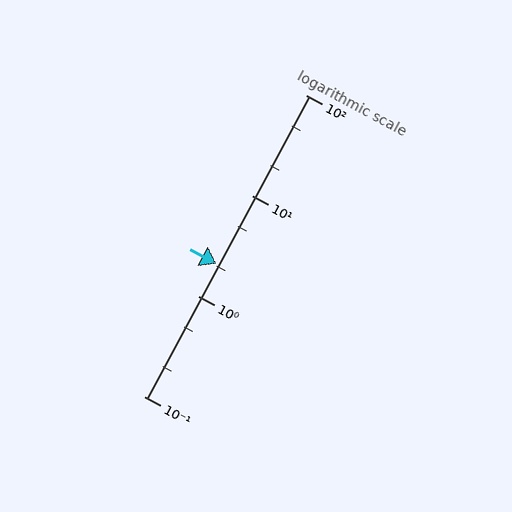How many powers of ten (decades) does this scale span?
The scale spans 3 decades, from 0.1 to 100.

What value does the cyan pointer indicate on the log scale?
The pointer indicates approximately 2.1.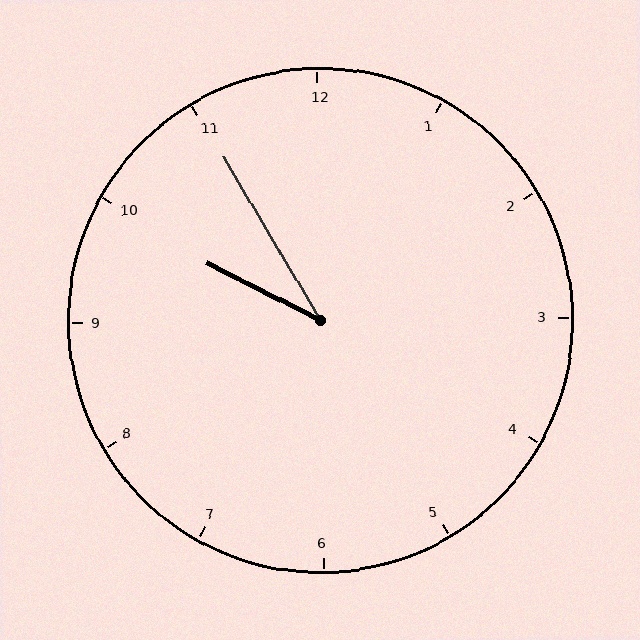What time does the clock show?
9:55.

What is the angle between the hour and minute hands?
Approximately 32 degrees.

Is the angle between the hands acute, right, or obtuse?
It is acute.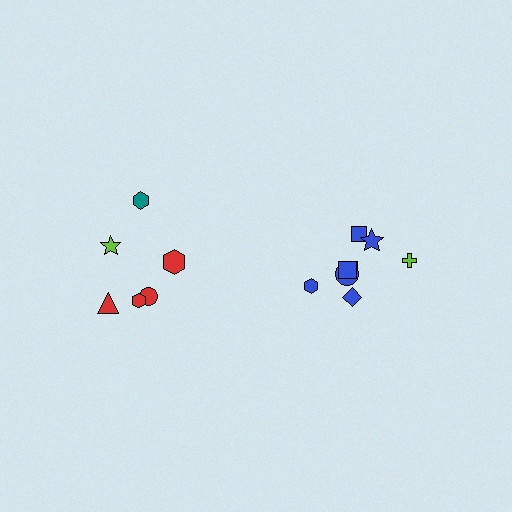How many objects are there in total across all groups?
There are 14 objects.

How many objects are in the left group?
There are 6 objects.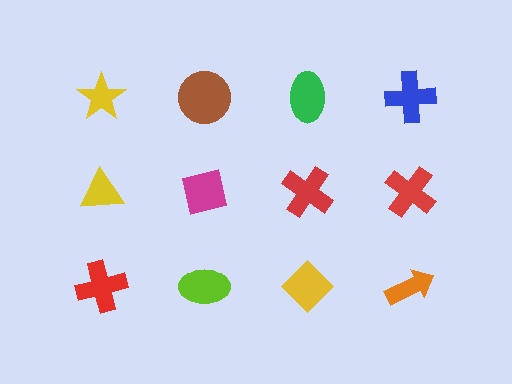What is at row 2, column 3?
A red cross.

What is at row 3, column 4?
An orange arrow.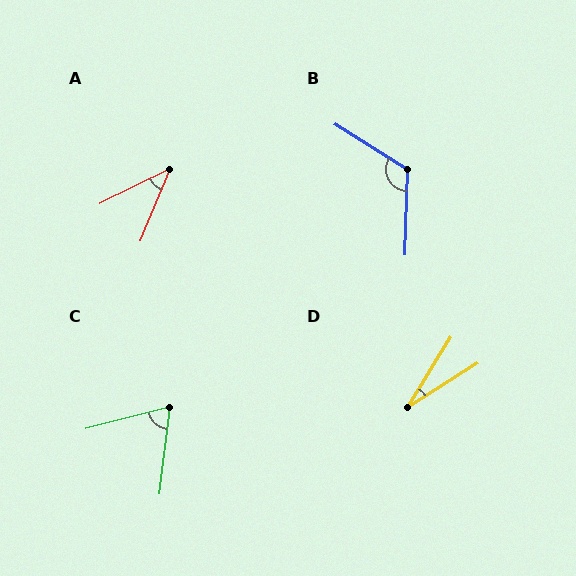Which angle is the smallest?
D, at approximately 26 degrees.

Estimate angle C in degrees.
Approximately 68 degrees.